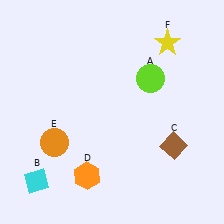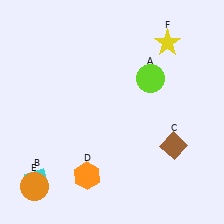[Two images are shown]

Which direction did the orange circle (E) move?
The orange circle (E) moved down.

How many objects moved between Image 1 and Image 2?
1 object moved between the two images.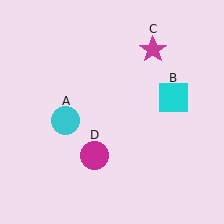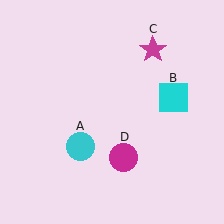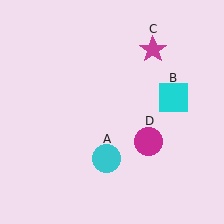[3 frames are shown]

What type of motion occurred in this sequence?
The cyan circle (object A), magenta circle (object D) rotated counterclockwise around the center of the scene.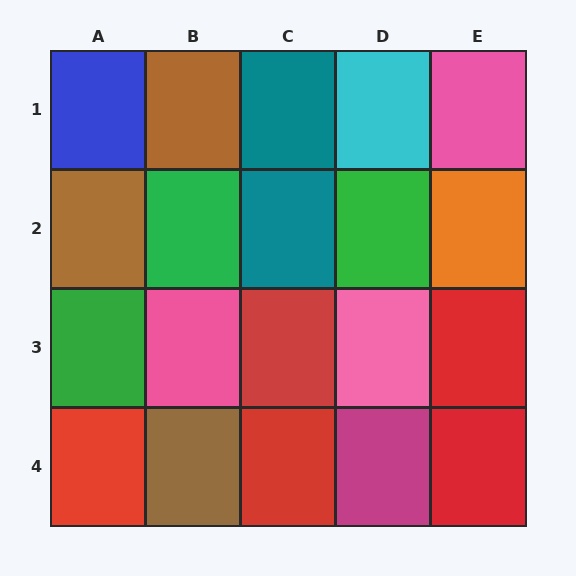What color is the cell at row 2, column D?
Green.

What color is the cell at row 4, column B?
Brown.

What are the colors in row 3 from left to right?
Green, pink, red, pink, red.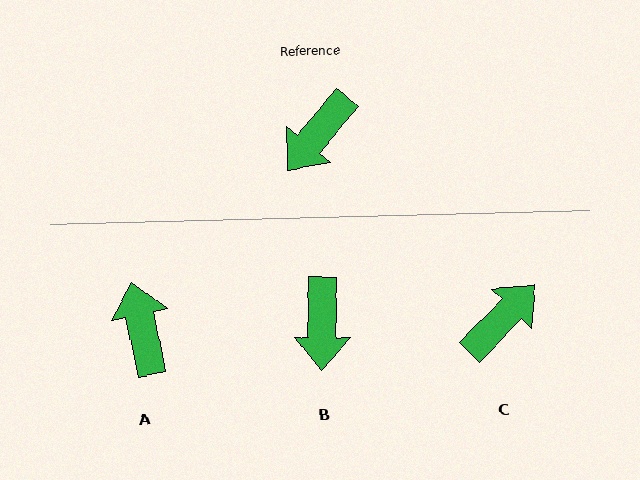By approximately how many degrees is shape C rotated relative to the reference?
Approximately 176 degrees counter-clockwise.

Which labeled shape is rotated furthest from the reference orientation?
C, about 176 degrees away.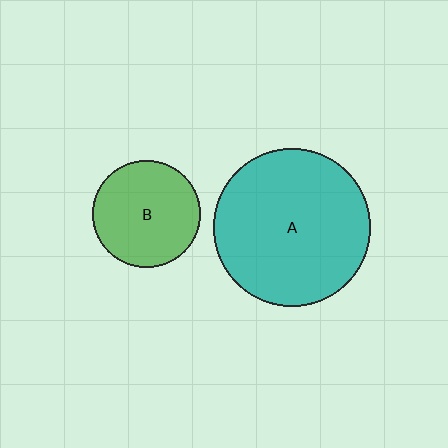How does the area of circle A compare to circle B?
Approximately 2.1 times.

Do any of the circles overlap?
No, none of the circles overlap.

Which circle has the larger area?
Circle A (teal).